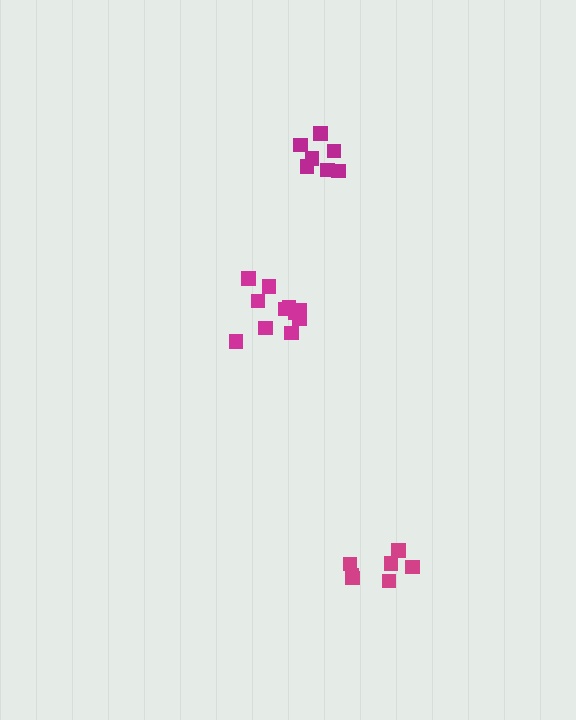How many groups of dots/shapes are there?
There are 3 groups.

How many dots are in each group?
Group 1: 7 dots, Group 2: 7 dots, Group 3: 11 dots (25 total).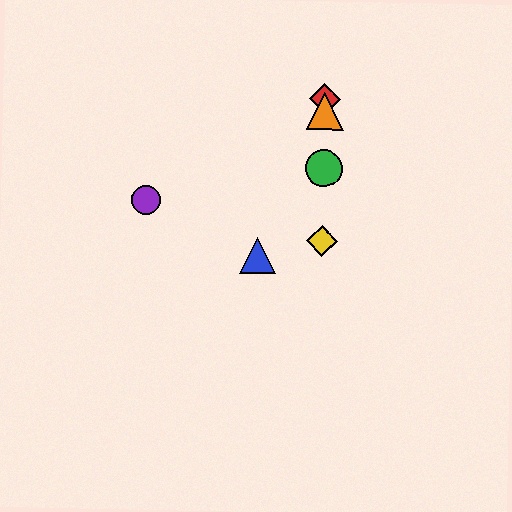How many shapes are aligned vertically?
4 shapes (the red diamond, the green circle, the yellow diamond, the orange triangle) are aligned vertically.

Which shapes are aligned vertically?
The red diamond, the green circle, the yellow diamond, the orange triangle are aligned vertically.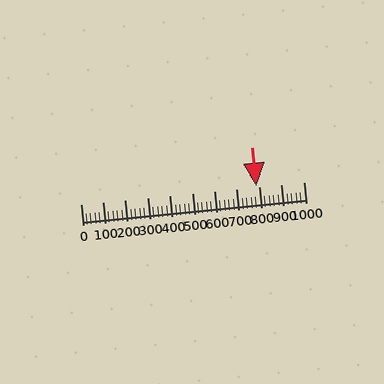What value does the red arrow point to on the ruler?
The red arrow points to approximately 788.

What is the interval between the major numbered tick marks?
The major tick marks are spaced 100 units apart.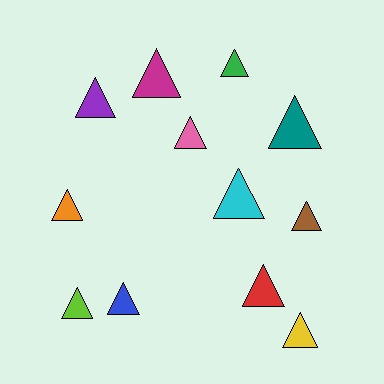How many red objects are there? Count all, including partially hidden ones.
There is 1 red object.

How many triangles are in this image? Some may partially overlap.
There are 12 triangles.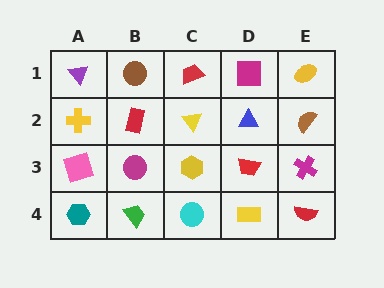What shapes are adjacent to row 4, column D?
A red trapezoid (row 3, column D), a cyan circle (row 4, column C), a red semicircle (row 4, column E).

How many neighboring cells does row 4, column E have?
2.